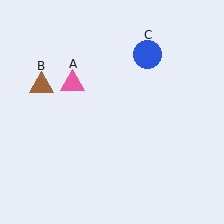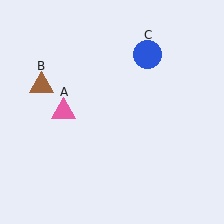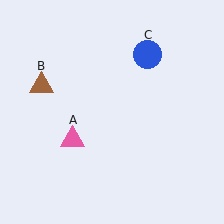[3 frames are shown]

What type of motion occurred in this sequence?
The pink triangle (object A) rotated counterclockwise around the center of the scene.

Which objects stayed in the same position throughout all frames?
Brown triangle (object B) and blue circle (object C) remained stationary.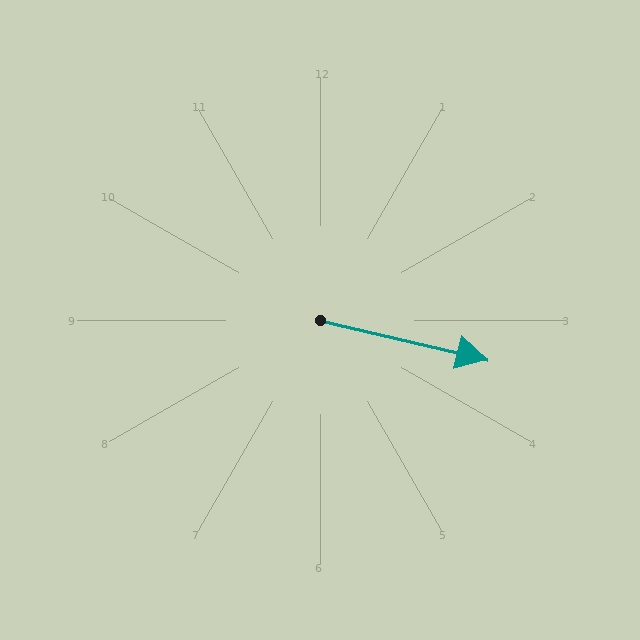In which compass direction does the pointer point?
East.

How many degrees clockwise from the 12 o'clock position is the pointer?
Approximately 103 degrees.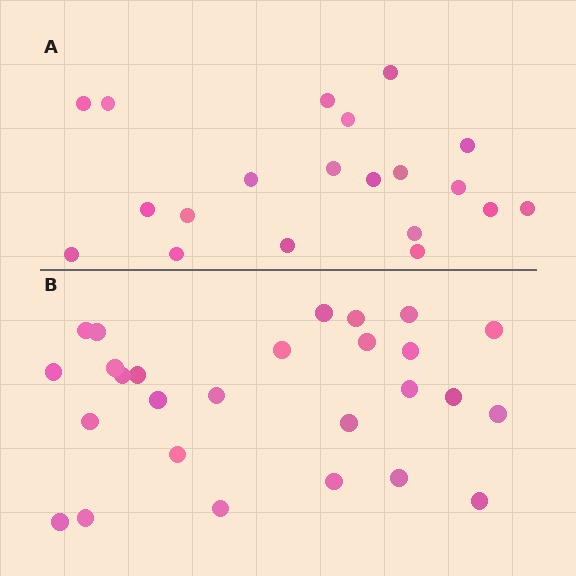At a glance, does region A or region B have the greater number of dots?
Region B (the bottom region) has more dots.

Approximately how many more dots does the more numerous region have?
Region B has roughly 8 or so more dots than region A.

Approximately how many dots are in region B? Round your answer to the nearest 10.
About 30 dots. (The exact count is 27, which rounds to 30.)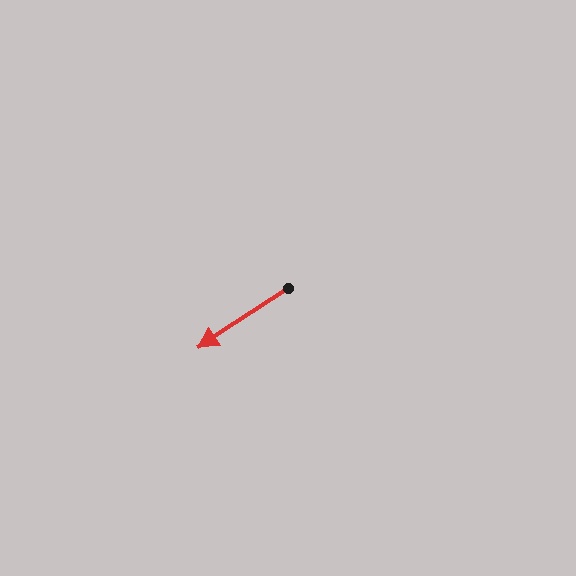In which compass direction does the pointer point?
Southwest.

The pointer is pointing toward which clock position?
Roughly 8 o'clock.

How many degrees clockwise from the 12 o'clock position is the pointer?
Approximately 236 degrees.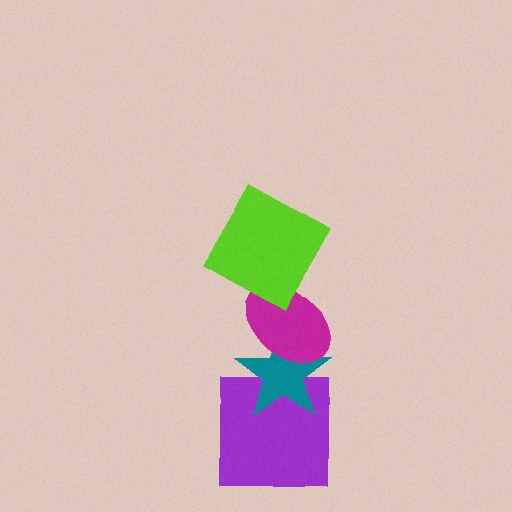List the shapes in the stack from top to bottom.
From top to bottom: the lime square, the magenta ellipse, the teal star, the purple square.